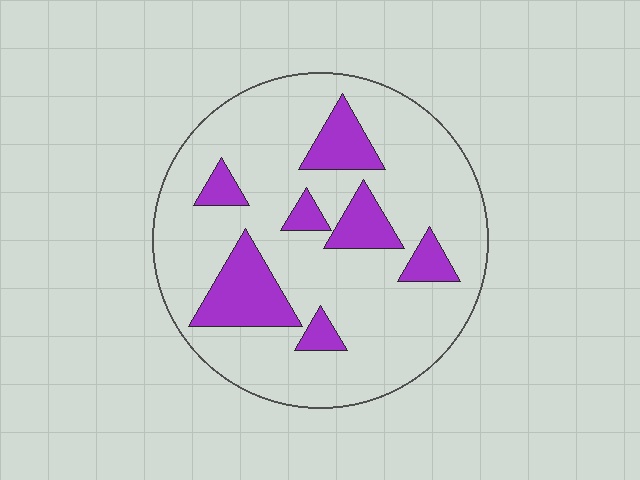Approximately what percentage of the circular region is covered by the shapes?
Approximately 20%.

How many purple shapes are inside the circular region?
7.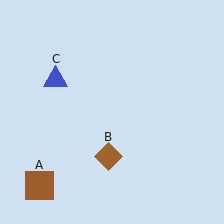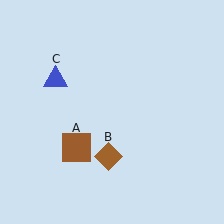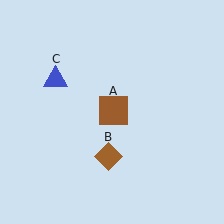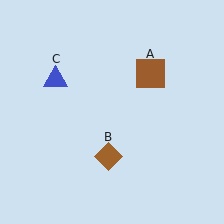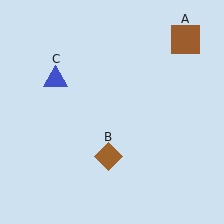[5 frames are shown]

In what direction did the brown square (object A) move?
The brown square (object A) moved up and to the right.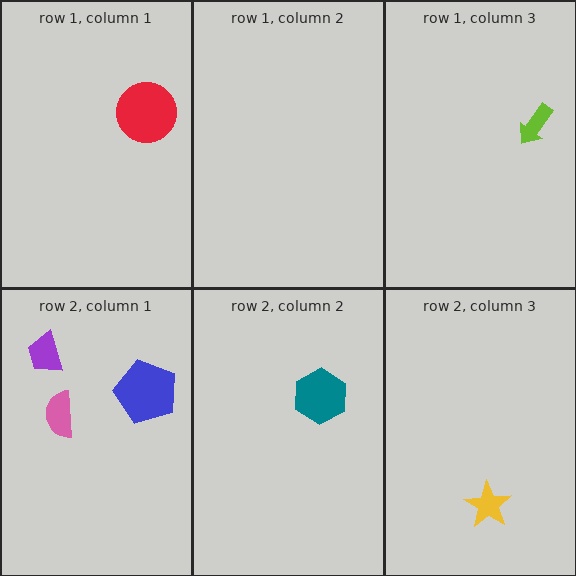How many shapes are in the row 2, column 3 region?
1.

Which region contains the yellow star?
The row 2, column 3 region.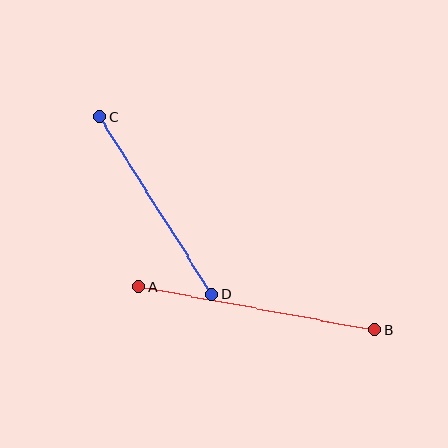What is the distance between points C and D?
The distance is approximately 210 pixels.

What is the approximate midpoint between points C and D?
The midpoint is at approximately (155, 205) pixels.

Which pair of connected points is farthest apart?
Points A and B are farthest apart.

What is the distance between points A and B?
The distance is approximately 240 pixels.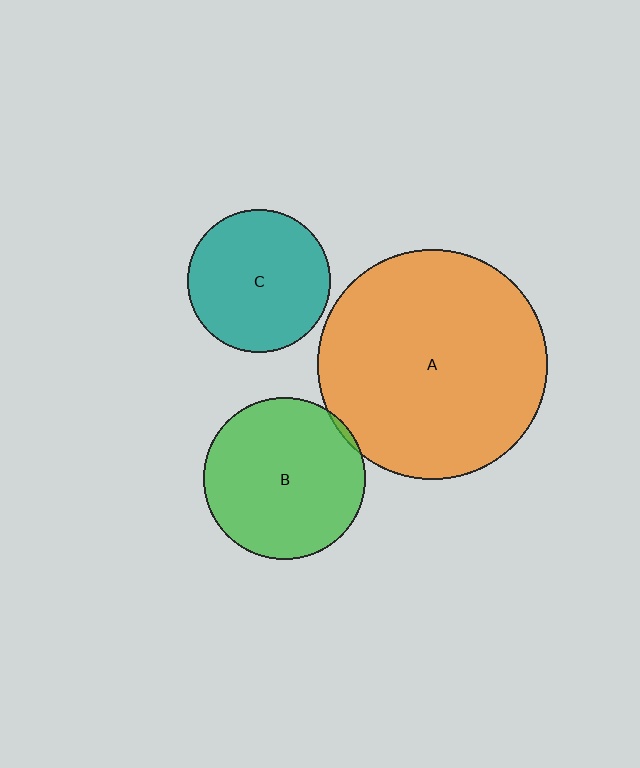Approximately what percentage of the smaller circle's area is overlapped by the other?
Approximately 5%.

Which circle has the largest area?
Circle A (orange).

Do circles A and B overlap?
Yes.